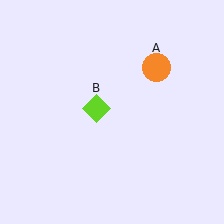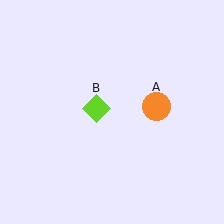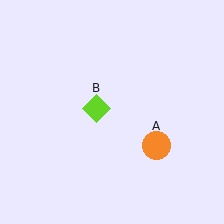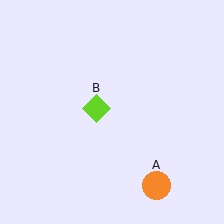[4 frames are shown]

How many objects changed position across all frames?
1 object changed position: orange circle (object A).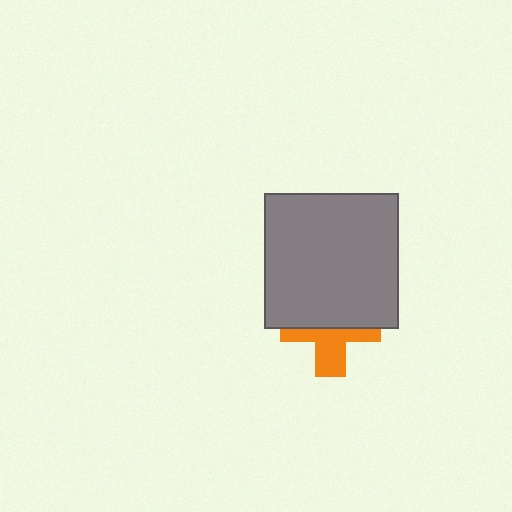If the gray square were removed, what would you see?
You would see the complete orange cross.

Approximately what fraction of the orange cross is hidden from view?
Roughly 57% of the orange cross is hidden behind the gray square.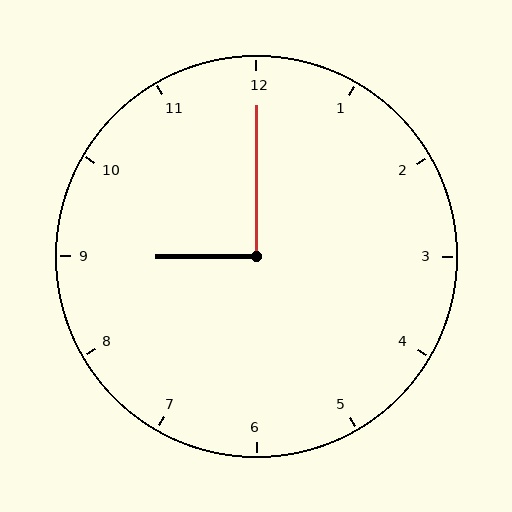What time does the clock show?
9:00.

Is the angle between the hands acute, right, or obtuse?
It is right.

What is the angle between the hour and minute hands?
Approximately 90 degrees.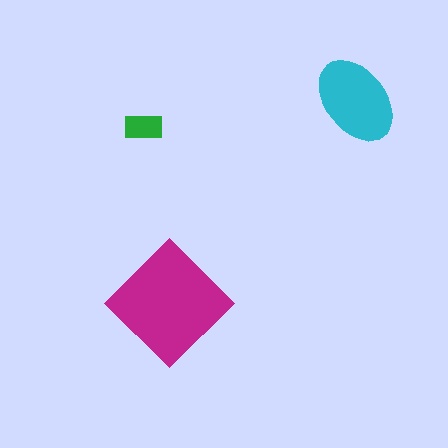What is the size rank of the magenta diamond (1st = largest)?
1st.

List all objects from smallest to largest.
The green rectangle, the cyan ellipse, the magenta diamond.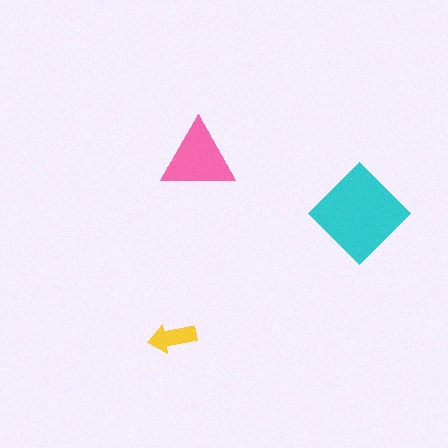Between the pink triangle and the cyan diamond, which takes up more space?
The cyan diamond.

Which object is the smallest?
The yellow arrow.